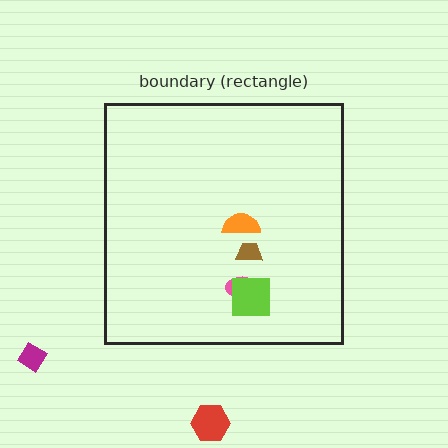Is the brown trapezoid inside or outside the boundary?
Inside.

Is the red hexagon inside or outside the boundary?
Outside.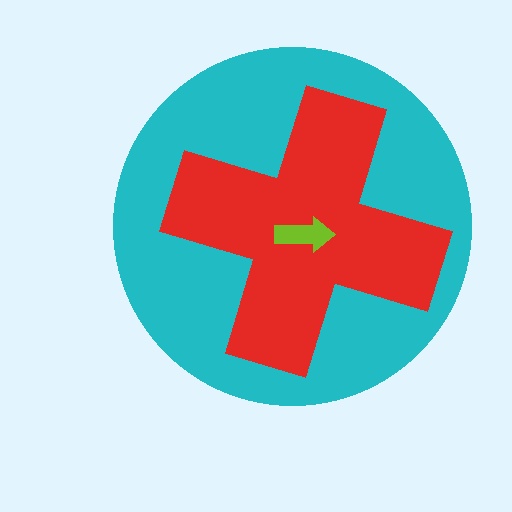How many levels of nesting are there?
3.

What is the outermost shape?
The cyan circle.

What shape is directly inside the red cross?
The lime arrow.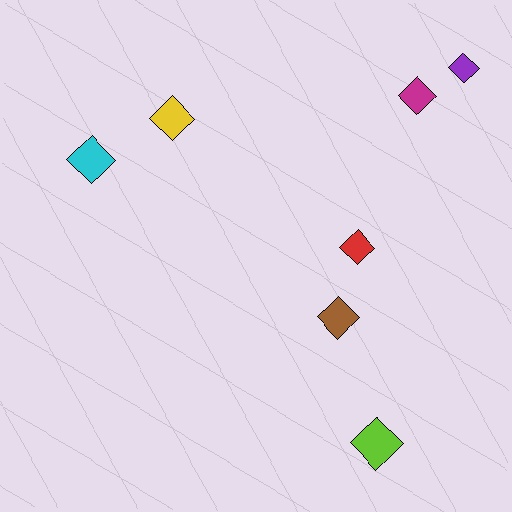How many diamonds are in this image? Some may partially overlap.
There are 7 diamonds.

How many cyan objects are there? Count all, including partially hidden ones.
There is 1 cyan object.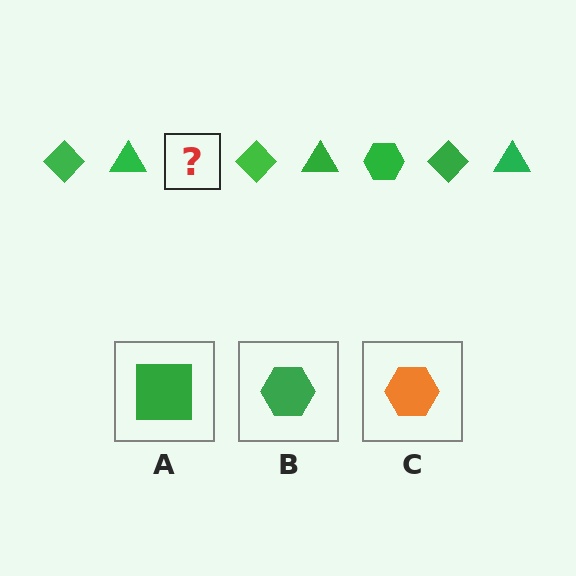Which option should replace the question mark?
Option B.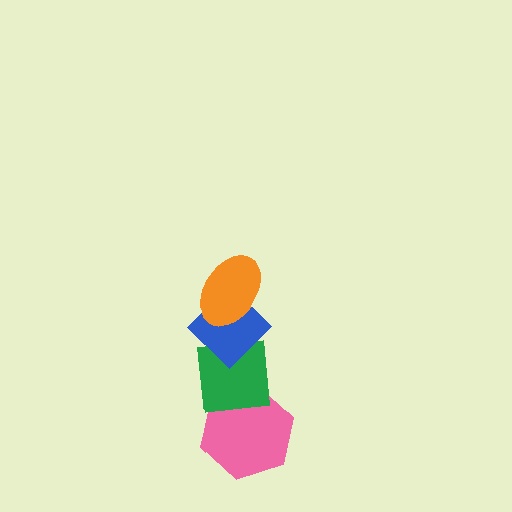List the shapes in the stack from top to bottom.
From top to bottom: the orange ellipse, the blue diamond, the green square, the pink hexagon.